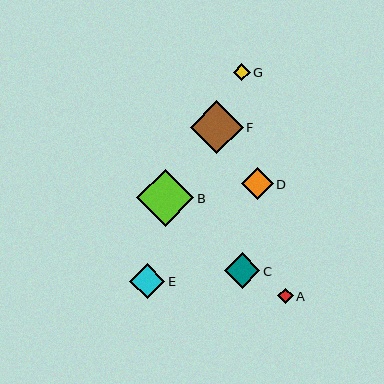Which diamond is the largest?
Diamond B is the largest with a size of approximately 57 pixels.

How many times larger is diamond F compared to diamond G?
Diamond F is approximately 3.2 times the size of diamond G.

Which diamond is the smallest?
Diamond A is the smallest with a size of approximately 16 pixels.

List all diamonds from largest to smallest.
From largest to smallest: B, F, C, E, D, G, A.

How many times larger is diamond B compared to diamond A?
Diamond B is approximately 3.6 times the size of diamond A.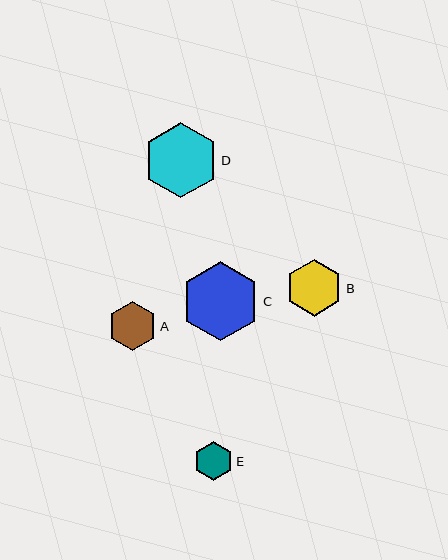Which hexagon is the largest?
Hexagon C is the largest with a size of approximately 79 pixels.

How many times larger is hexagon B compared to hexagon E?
Hexagon B is approximately 1.5 times the size of hexagon E.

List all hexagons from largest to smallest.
From largest to smallest: C, D, B, A, E.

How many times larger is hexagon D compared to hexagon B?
Hexagon D is approximately 1.3 times the size of hexagon B.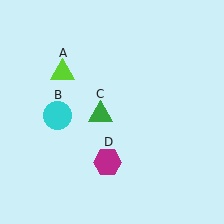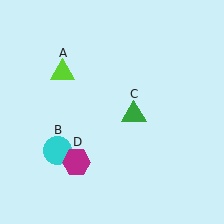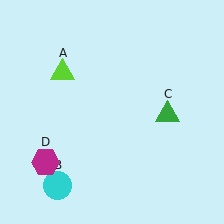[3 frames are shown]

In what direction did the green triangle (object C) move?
The green triangle (object C) moved right.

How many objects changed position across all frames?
3 objects changed position: cyan circle (object B), green triangle (object C), magenta hexagon (object D).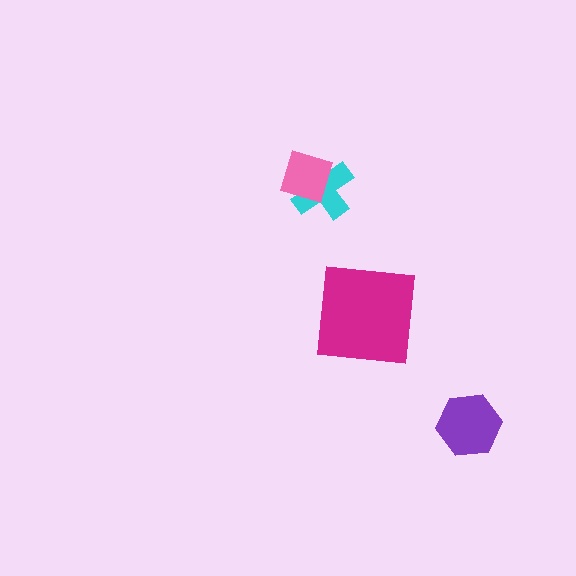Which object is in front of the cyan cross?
The pink diamond is in front of the cyan cross.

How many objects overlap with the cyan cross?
1 object overlaps with the cyan cross.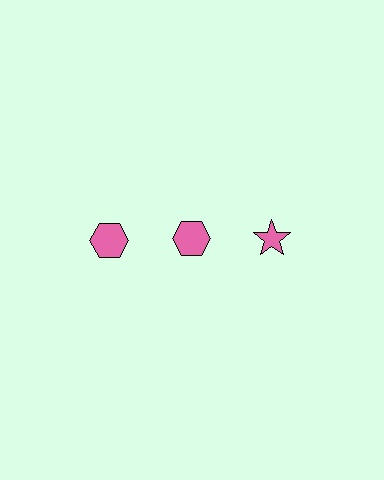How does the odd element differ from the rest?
It has a different shape: star instead of hexagon.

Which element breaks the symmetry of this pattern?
The pink star in the top row, center column breaks the symmetry. All other shapes are pink hexagons.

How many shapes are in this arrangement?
There are 3 shapes arranged in a grid pattern.